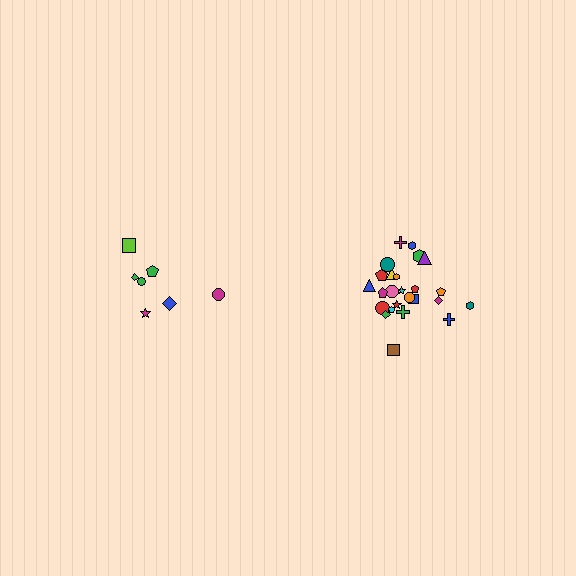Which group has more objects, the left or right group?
The right group.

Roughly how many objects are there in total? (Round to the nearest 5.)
Roughly 30 objects in total.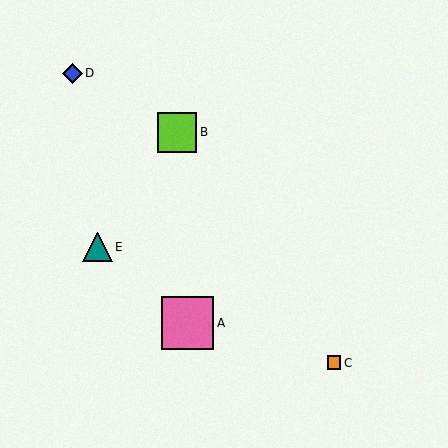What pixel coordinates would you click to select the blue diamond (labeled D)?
Click at (72, 73) to select the blue diamond D.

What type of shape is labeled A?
Shape A is a pink square.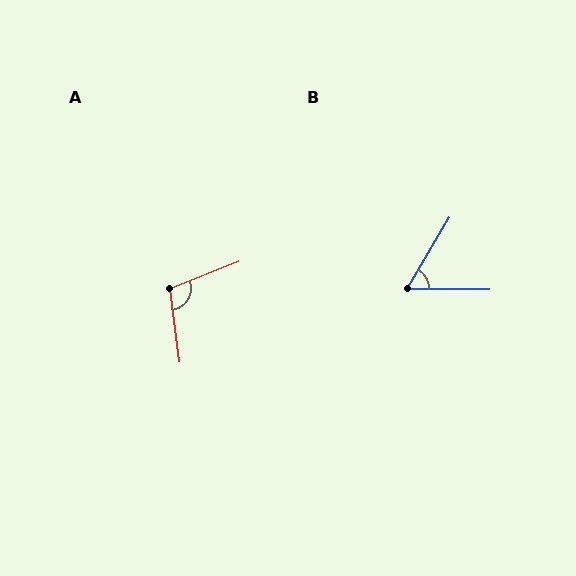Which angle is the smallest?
B, at approximately 60 degrees.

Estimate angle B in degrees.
Approximately 60 degrees.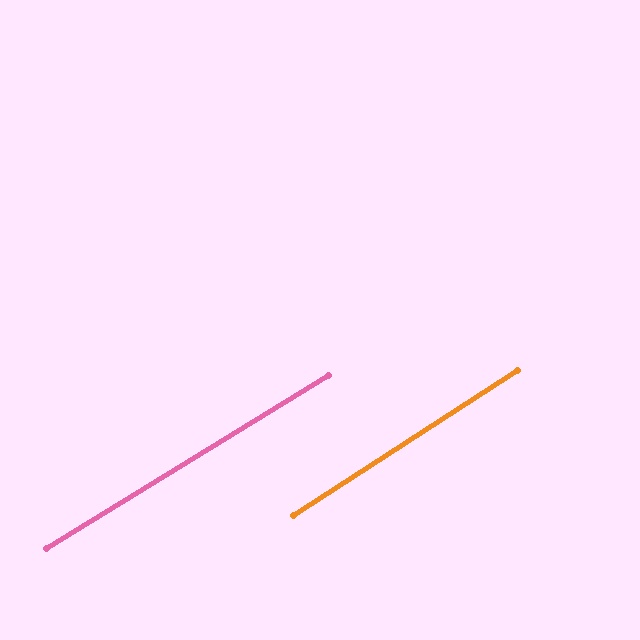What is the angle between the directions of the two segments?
Approximately 1 degree.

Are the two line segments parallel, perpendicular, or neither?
Parallel — their directions differ by only 1.4°.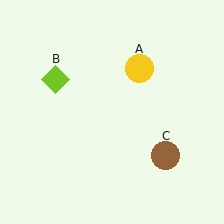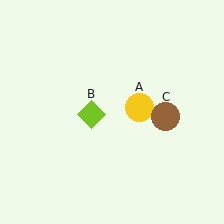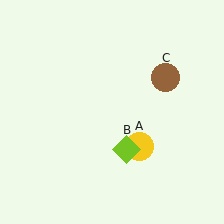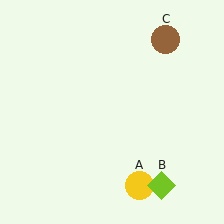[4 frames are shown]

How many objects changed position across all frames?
3 objects changed position: yellow circle (object A), lime diamond (object B), brown circle (object C).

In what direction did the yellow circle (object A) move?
The yellow circle (object A) moved down.